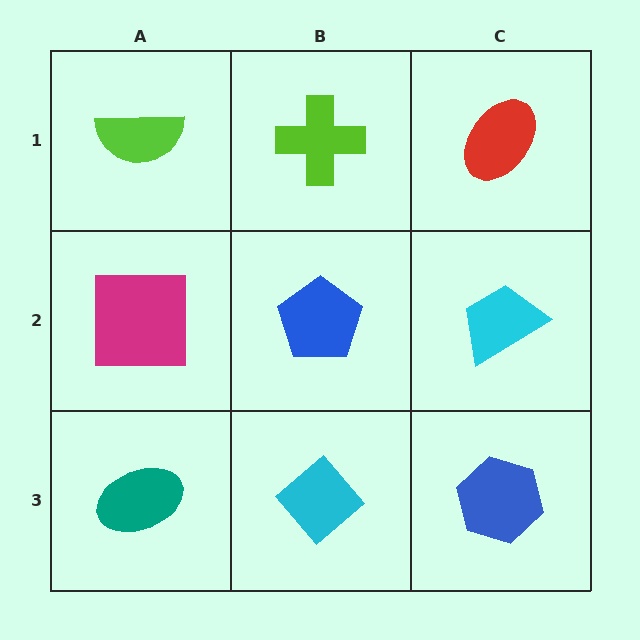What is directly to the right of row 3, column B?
A blue hexagon.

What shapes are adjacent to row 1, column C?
A cyan trapezoid (row 2, column C), a lime cross (row 1, column B).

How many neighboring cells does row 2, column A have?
3.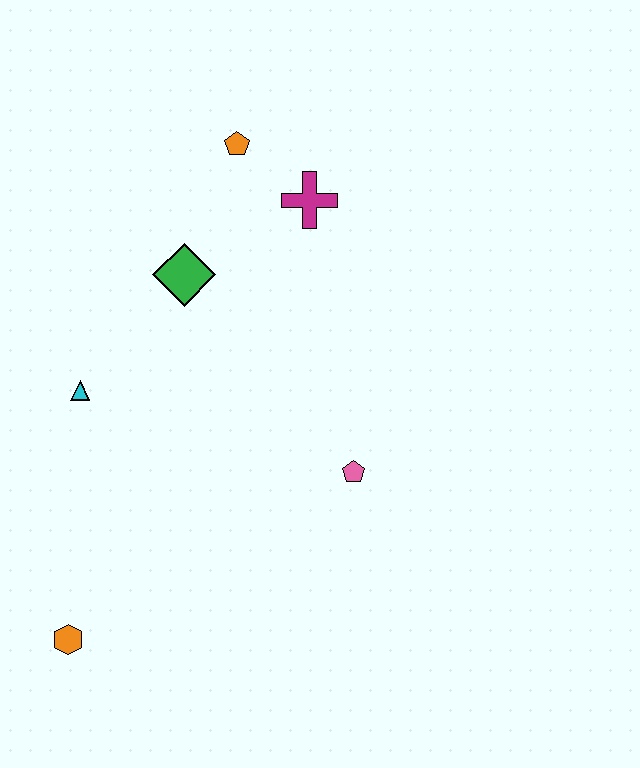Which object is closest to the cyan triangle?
The green diamond is closest to the cyan triangle.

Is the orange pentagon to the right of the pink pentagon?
No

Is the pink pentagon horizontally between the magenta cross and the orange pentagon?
No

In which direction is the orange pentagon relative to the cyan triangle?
The orange pentagon is above the cyan triangle.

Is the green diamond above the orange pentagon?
No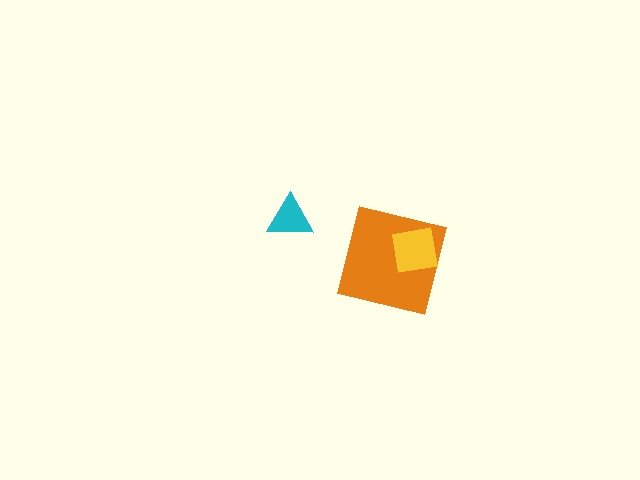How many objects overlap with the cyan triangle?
0 objects overlap with the cyan triangle.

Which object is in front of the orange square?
The yellow square is in front of the orange square.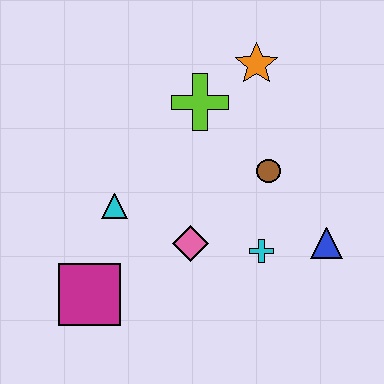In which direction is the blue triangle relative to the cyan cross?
The blue triangle is to the right of the cyan cross.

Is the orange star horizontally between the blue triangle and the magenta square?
Yes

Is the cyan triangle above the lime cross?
No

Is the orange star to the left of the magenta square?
No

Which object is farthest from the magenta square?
The orange star is farthest from the magenta square.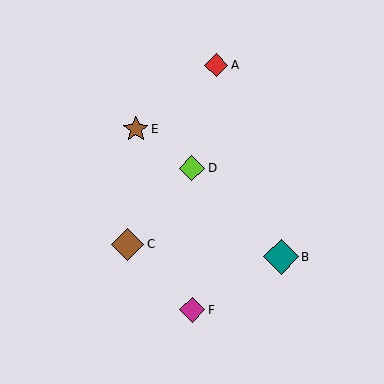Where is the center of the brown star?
The center of the brown star is at (136, 129).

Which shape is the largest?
The teal diamond (labeled B) is the largest.